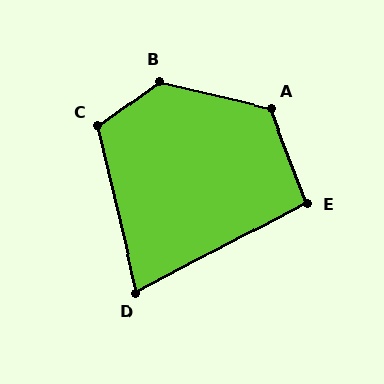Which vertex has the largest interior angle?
B, at approximately 131 degrees.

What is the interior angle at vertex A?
Approximately 124 degrees (obtuse).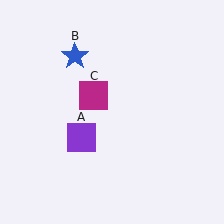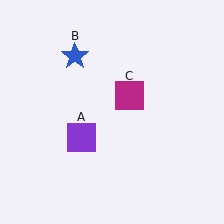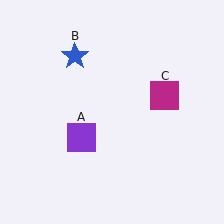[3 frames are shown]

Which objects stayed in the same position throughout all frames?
Purple square (object A) and blue star (object B) remained stationary.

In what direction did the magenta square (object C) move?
The magenta square (object C) moved right.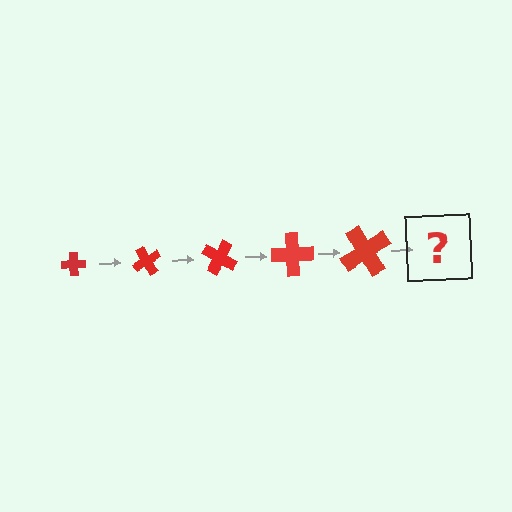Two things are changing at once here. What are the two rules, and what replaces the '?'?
The two rules are that the cross grows larger each step and it rotates 60 degrees each step. The '?' should be a cross, larger than the previous one and rotated 300 degrees from the start.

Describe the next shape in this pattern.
It should be a cross, larger than the previous one and rotated 300 degrees from the start.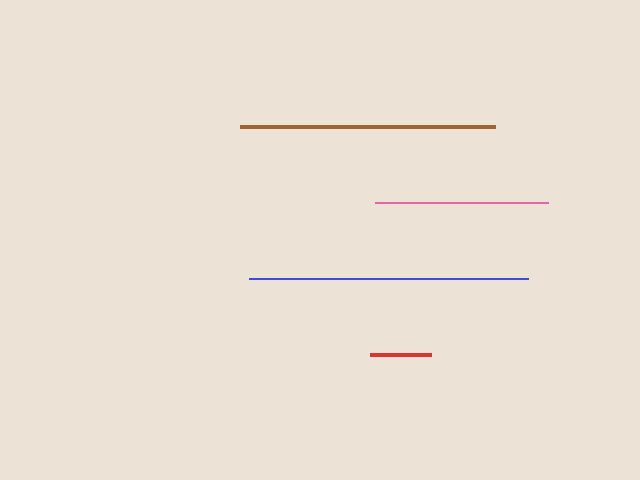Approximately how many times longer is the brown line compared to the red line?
The brown line is approximately 4.2 times the length of the red line.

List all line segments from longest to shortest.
From longest to shortest: blue, brown, pink, red.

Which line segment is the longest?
The blue line is the longest at approximately 279 pixels.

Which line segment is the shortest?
The red line is the shortest at approximately 61 pixels.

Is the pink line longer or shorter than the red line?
The pink line is longer than the red line.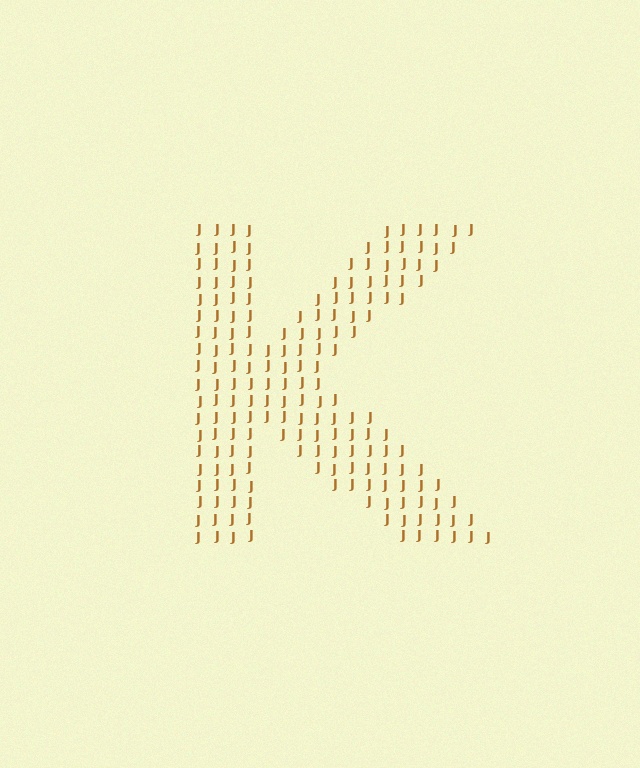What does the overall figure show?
The overall figure shows the letter K.